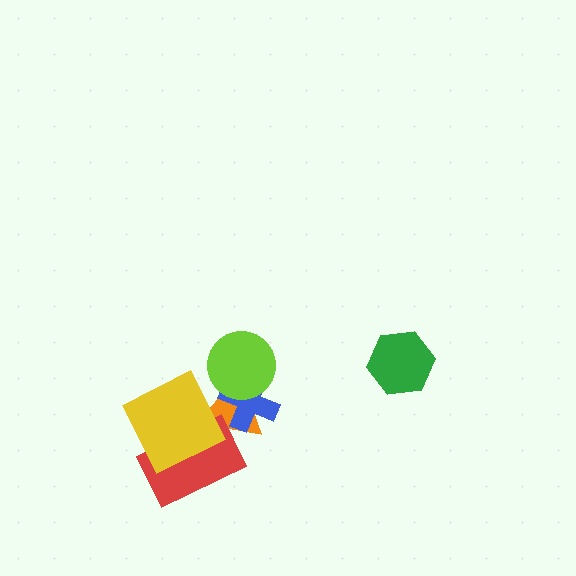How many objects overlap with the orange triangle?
4 objects overlap with the orange triangle.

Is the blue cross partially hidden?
Yes, it is partially covered by another shape.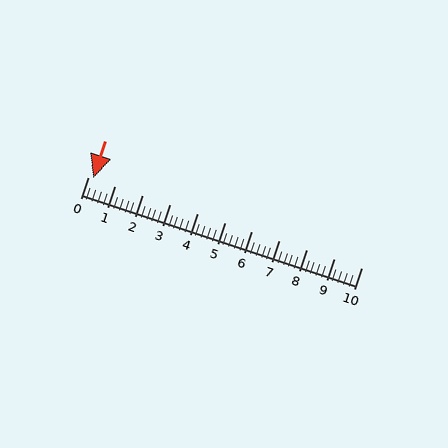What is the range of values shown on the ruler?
The ruler shows values from 0 to 10.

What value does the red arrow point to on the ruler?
The red arrow points to approximately 0.2.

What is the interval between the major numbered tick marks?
The major tick marks are spaced 1 units apart.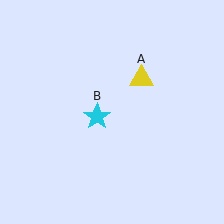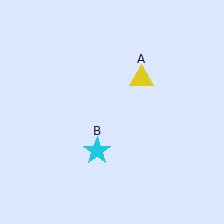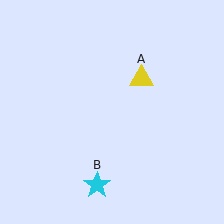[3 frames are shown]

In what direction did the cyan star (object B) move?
The cyan star (object B) moved down.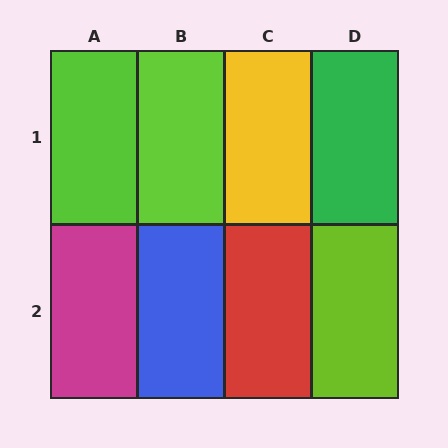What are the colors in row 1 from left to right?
Lime, lime, yellow, green.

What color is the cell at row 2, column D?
Lime.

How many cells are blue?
1 cell is blue.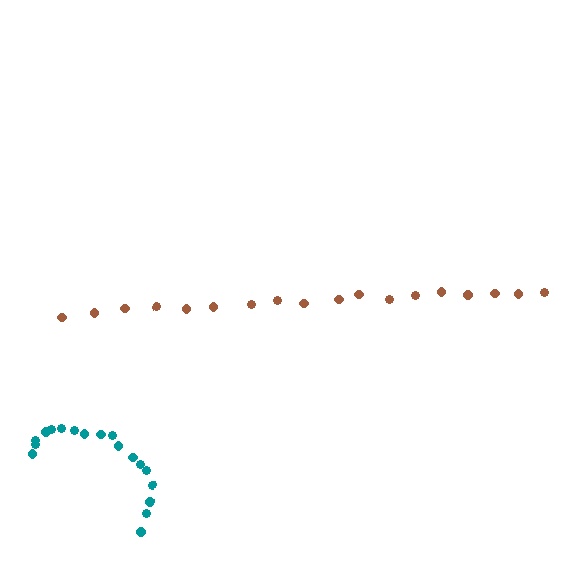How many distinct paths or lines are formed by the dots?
There are 2 distinct paths.